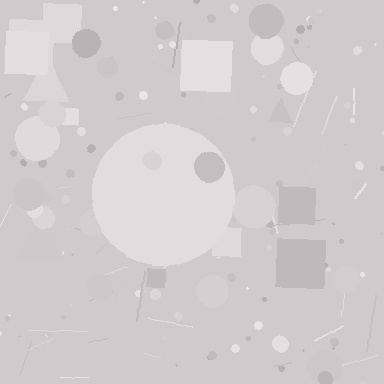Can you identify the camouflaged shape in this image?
The camouflaged shape is a circle.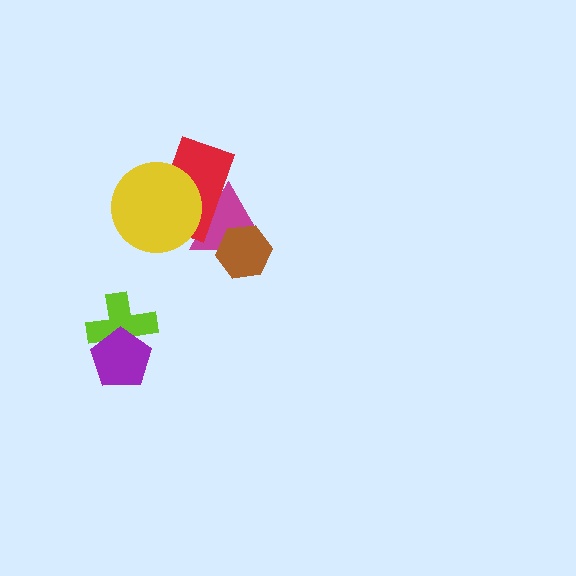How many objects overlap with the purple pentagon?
1 object overlaps with the purple pentagon.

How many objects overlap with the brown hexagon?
1 object overlaps with the brown hexagon.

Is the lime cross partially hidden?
Yes, it is partially covered by another shape.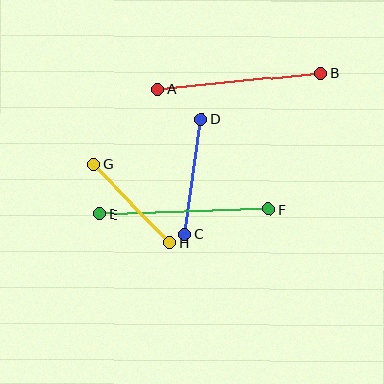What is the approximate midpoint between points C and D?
The midpoint is at approximately (193, 177) pixels.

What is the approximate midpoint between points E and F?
The midpoint is at approximately (184, 212) pixels.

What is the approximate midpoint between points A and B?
The midpoint is at approximately (239, 81) pixels.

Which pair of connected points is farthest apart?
Points E and F are farthest apart.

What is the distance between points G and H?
The distance is approximately 109 pixels.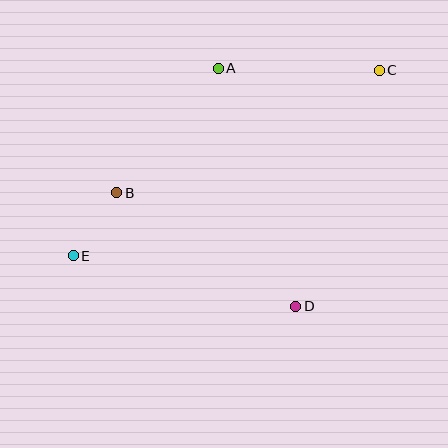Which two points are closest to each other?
Points B and E are closest to each other.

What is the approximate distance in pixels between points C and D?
The distance between C and D is approximately 251 pixels.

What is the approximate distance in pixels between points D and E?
The distance between D and E is approximately 228 pixels.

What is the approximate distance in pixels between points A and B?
The distance between A and B is approximately 160 pixels.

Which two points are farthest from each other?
Points C and E are farthest from each other.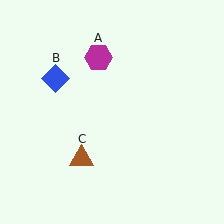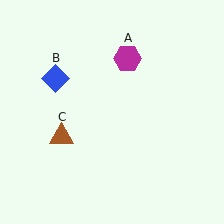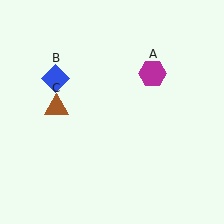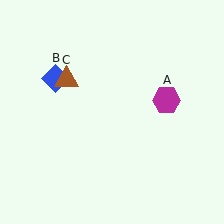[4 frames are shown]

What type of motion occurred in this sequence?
The magenta hexagon (object A), brown triangle (object C) rotated clockwise around the center of the scene.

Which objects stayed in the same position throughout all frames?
Blue diamond (object B) remained stationary.